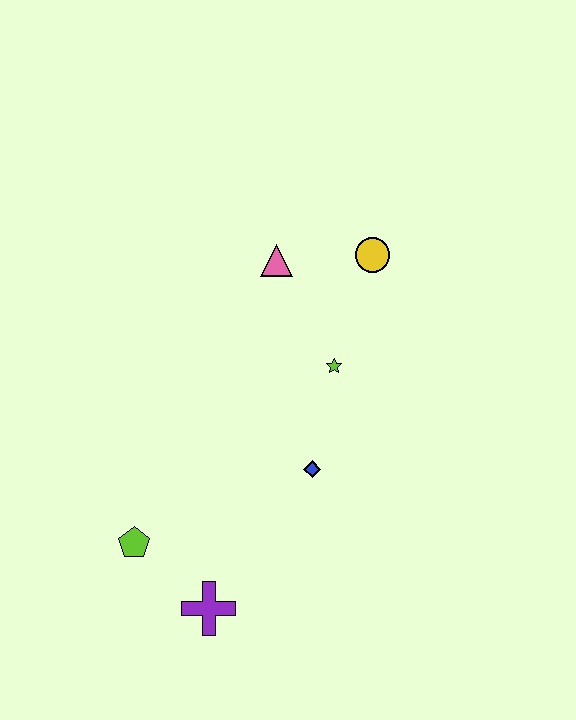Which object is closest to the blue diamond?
The lime star is closest to the blue diamond.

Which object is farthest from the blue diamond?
The yellow circle is farthest from the blue diamond.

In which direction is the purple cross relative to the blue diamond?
The purple cross is below the blue diamond.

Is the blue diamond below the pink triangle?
Yes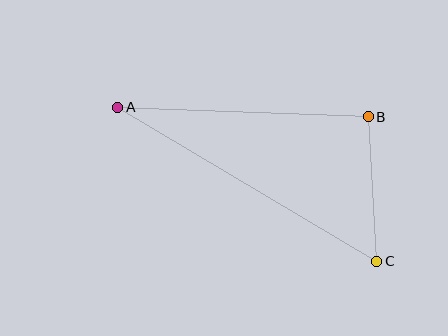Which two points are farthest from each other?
Points A and C are farthest from each other.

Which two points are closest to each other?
Points B and C are closest to each other.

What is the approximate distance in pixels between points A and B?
The distance between A and B is approximately 250 pixels.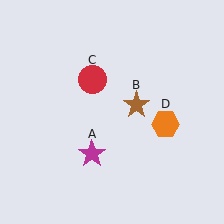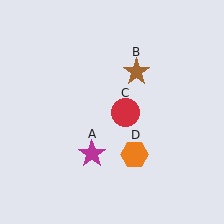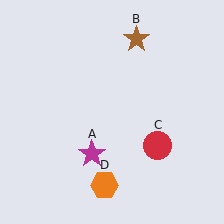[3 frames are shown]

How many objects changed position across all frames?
3 objects changed position: brown star (object B), red circle (object C), orange hexagon (object D).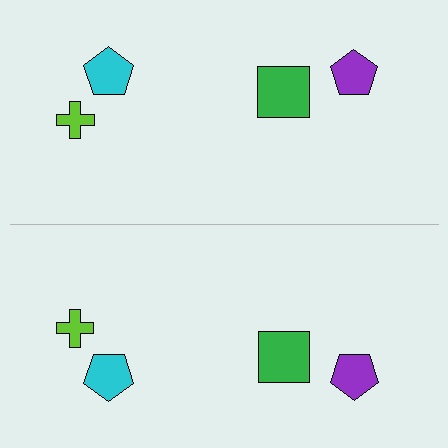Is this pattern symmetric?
Yes, this pattern has bilateral (reflection) symmetry.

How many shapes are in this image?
There are 8 shapes in this image.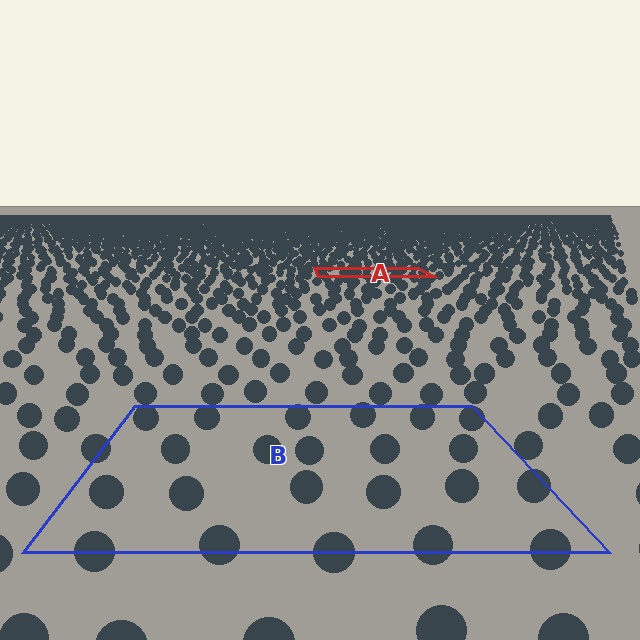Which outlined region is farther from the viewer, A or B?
Region A is farther from the viewer — the texture elements inside it appear smaller and more densely packed.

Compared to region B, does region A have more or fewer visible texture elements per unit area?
Region A has more texture elements per unit area — they are packed more densely because it is farther away.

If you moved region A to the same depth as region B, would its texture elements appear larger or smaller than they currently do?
They would appear larger. At a closer depth, the same texture elements are projected at a bigger on-screen size.